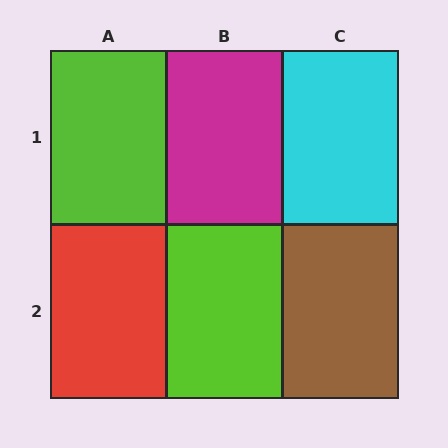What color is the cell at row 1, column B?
Magenta.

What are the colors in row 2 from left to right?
Red, lime, brown.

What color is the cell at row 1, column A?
Lime.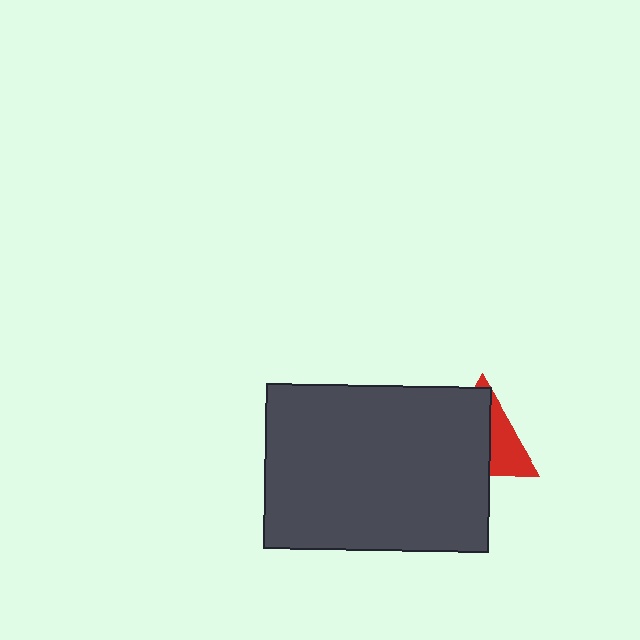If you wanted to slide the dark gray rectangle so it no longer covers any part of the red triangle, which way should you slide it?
Slide it left — that is the most direct way to separate the two shapes.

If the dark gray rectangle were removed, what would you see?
You would see the complete red triangle.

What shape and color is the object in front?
The object in front is a dark gray rectangle.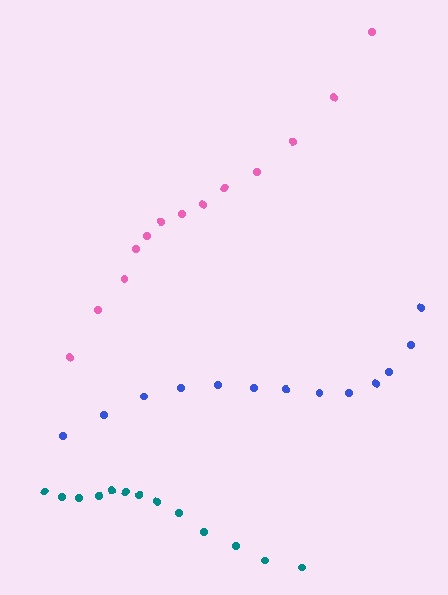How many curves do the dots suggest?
There are 3 distinct paths.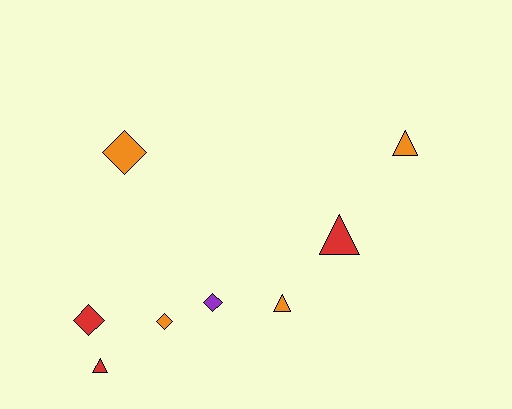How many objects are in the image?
There are 8 objects.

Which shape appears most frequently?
Diamond, with 4 objects.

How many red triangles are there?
There are 2 red triangles.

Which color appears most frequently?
Orange, with 4 objects.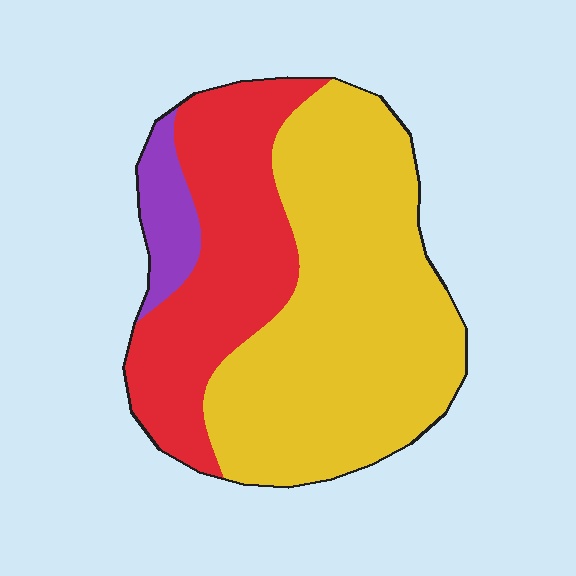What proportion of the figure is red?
Red covers around 35% of the figure.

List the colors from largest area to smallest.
From largest to smallest: yellow, red, purple.